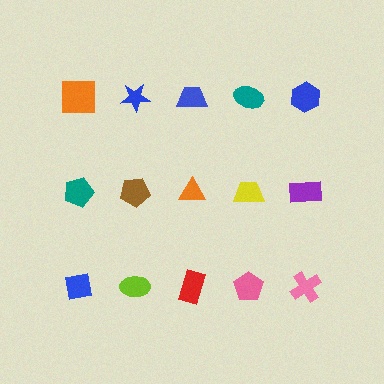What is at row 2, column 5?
A purple rectangle.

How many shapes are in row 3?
5 shapes.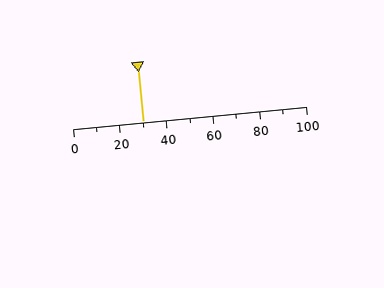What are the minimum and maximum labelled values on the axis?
The axis runs from 0 to 100.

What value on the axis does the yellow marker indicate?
The marker indicates approximately 30.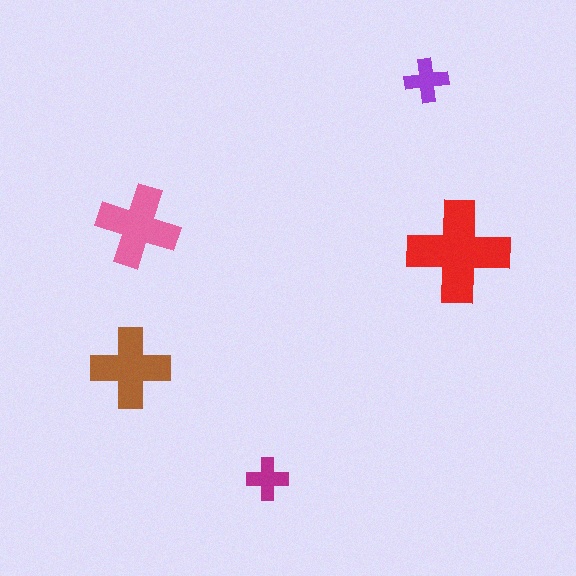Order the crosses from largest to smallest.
the red one, the pink one, the brown one, the purple one, the magenta one.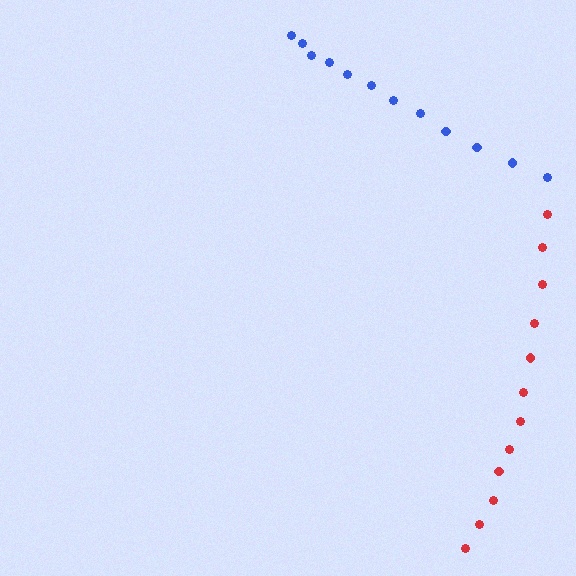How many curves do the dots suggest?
There are 2 distinct paths.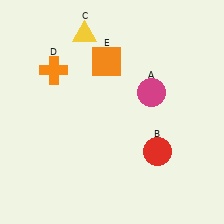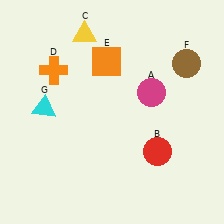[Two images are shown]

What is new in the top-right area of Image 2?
A brown circle (F) was added in the top-right area of Image 2.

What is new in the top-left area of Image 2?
A cyan triangle (G) was added in the top-left area of Image 2.